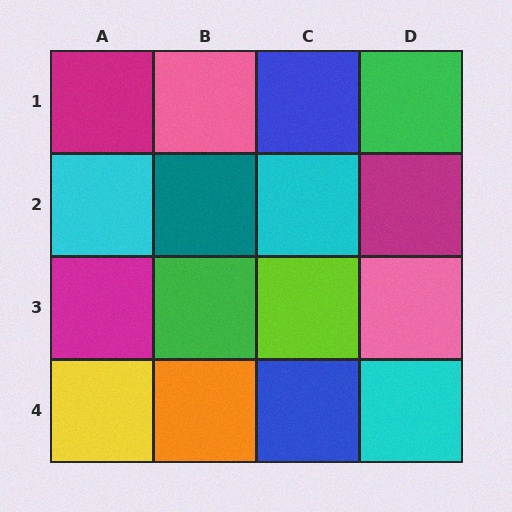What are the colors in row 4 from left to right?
Yellow, orange, blue, cyan.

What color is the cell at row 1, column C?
Blue.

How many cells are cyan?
3 cells are cyan.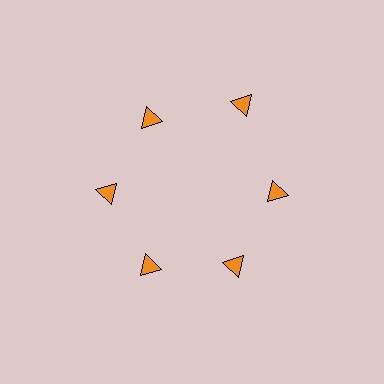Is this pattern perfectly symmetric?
No. The 6 orange triangles are arranged in a ring, but one element near the 1 o'clock position is pushed outward from the center, breaking the 6-fold rotational symmetry.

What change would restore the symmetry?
The symmetry would be restored by moving it inward, back onto the ring so that all 6 triangles sit at equal angles and equal distance from the center.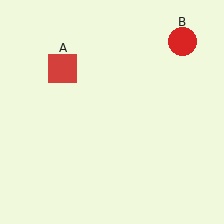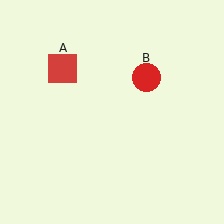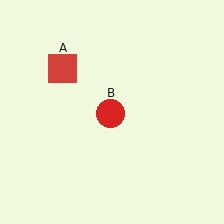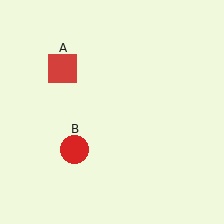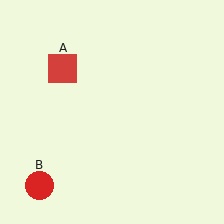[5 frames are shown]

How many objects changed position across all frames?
1 object changed position: red circle (object B).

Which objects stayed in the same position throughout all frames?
Red square (object A) remained stationary.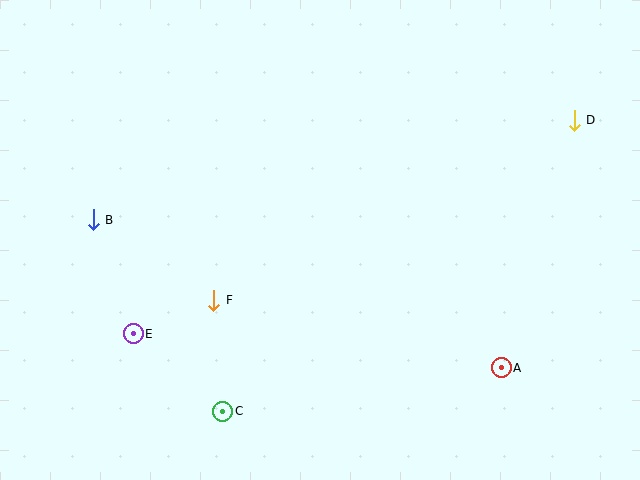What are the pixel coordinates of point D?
Point D is at (574, 120).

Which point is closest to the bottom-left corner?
Point E is closest to the bottom-left corner.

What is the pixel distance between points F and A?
The distance between F and A is 295 pixels.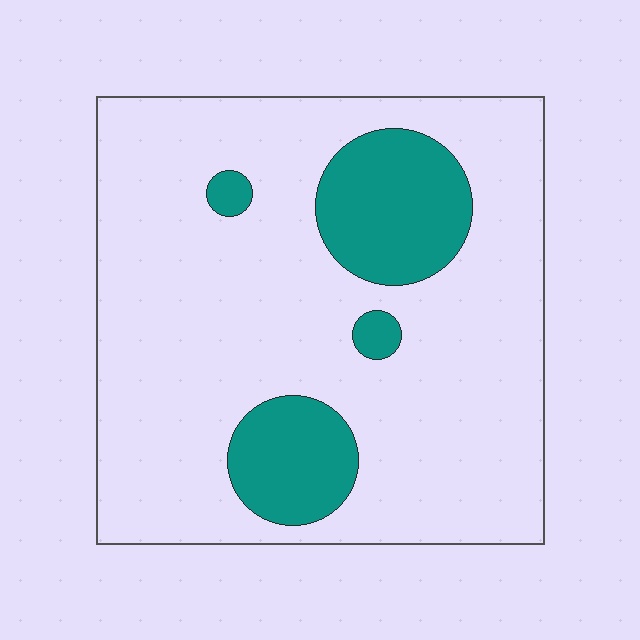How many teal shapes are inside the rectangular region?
4.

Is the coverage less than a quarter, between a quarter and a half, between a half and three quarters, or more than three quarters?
Less than a quarter.